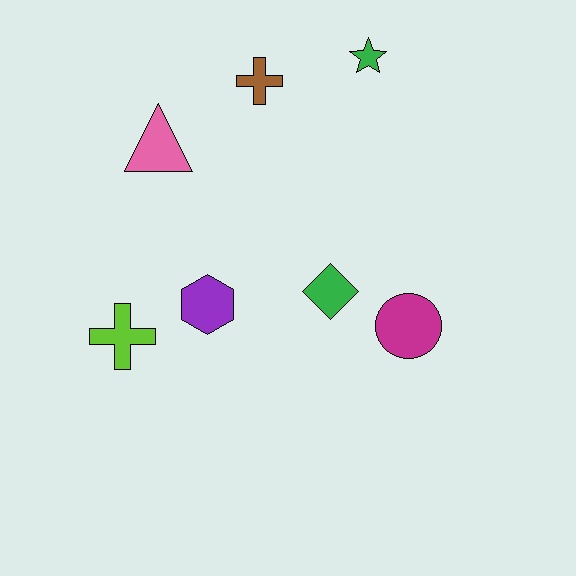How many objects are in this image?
There are 7 objects.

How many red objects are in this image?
There are no red objects.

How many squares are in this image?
There are no squares.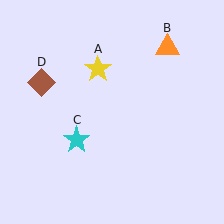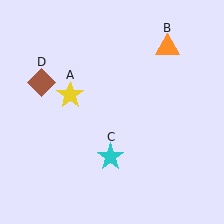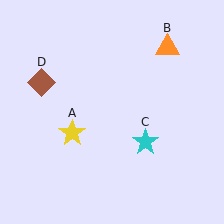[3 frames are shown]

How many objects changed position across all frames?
2 objects changed position: yellow star (object A), cyan star (object C).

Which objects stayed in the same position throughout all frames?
Orange triangle (object B) and brown diamond (object D) remained stationary.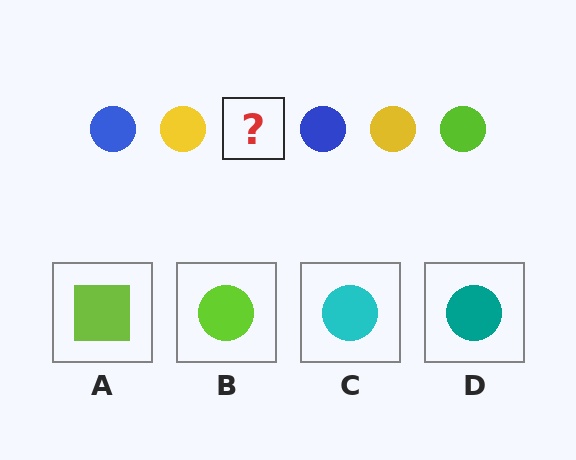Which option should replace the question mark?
Option B.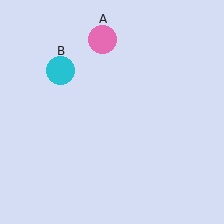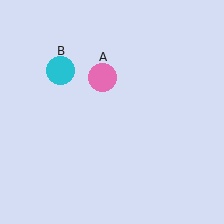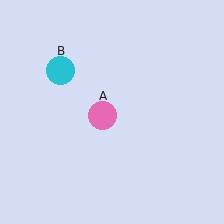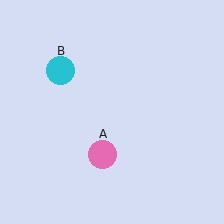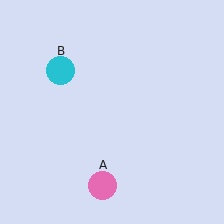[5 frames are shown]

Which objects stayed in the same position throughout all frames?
Cyan circle (object B) remained stationary.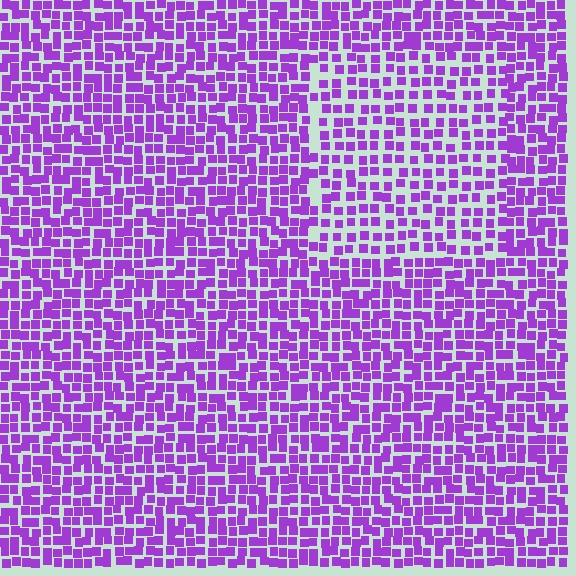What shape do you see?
I see a rectangle.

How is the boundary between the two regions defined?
The boundary is defined by a change in element density (approximately 1.5x ratio). All elements are the same color, size, and shape.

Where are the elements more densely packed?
The elements are more densely packed outside the rectangle boundary.